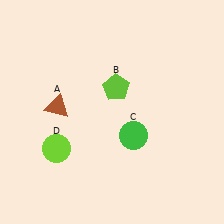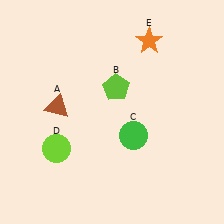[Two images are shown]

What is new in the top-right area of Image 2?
An orange star (E) was added in the top-right area of Image 2.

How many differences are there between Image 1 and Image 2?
There is 1 difference between the two images.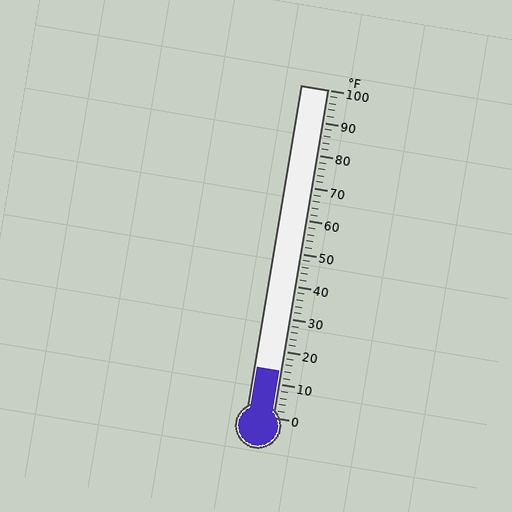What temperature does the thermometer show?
The thermometer shows approximately 14°F.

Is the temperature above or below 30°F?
The temperature is below 30°F.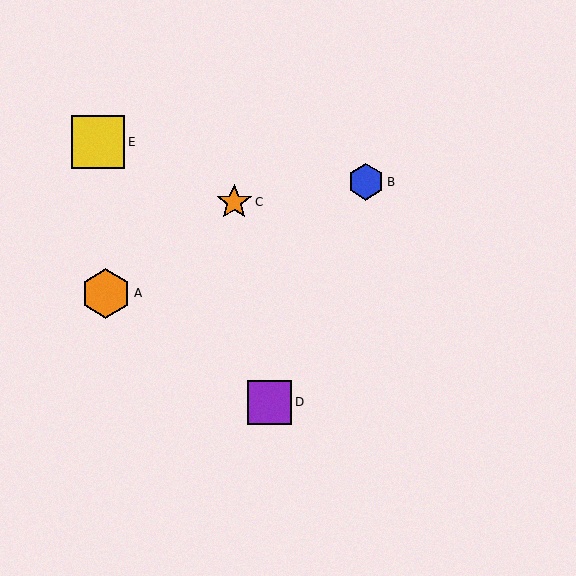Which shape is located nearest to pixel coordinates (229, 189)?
The orange star (labeled C) at (234, 202) is nearest to that location.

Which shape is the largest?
The yellow square (labeled E) is the largest.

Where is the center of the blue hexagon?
The center of the blue hexagon is at (366, 182).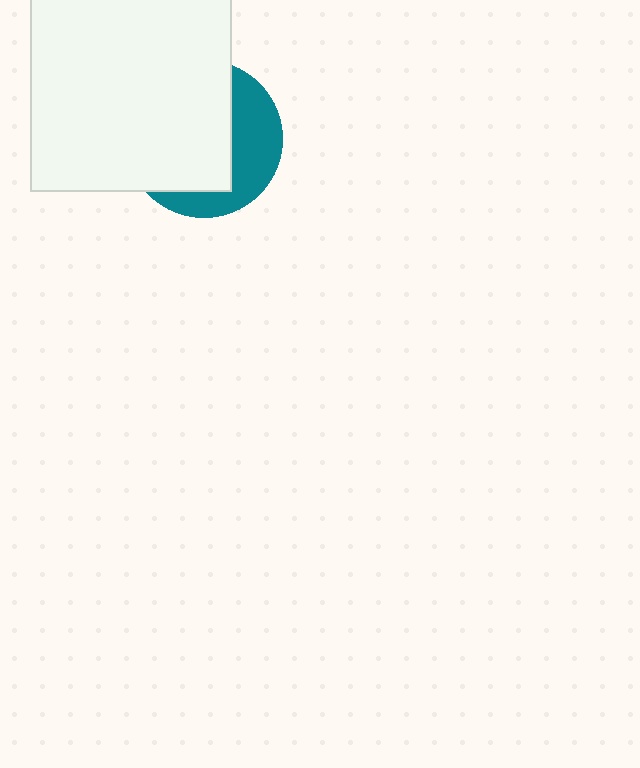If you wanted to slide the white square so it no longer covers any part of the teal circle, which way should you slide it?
Slide it left — that is the most direct way to separate the two shapes.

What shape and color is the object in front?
The object in front is a white square.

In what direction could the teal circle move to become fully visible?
The teal circle could move right. That would shift it out from behind the white square entirely.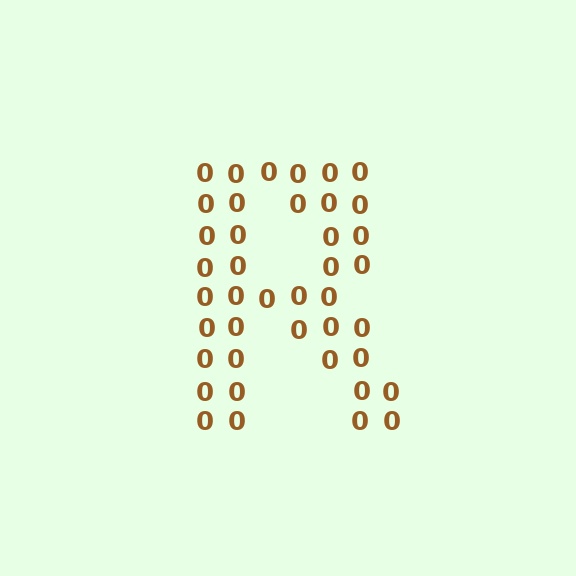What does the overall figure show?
The overall figure shows the letter R.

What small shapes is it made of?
It is made of small digit 0's.